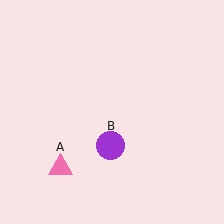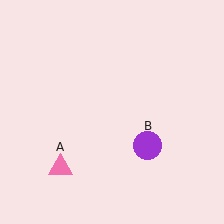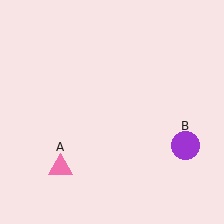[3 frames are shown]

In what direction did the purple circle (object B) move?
The purple circle (object B) moved right.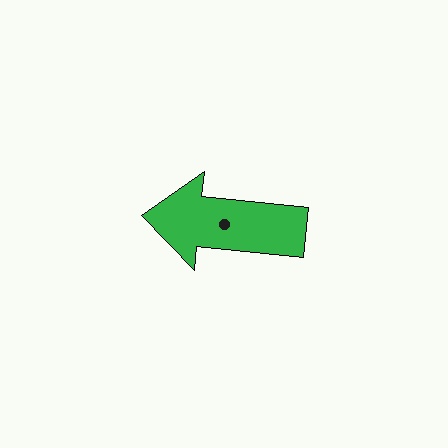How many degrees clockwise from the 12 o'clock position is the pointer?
Approximately 276 degrees.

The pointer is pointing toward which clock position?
Roughly 9 o'clock.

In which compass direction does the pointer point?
West.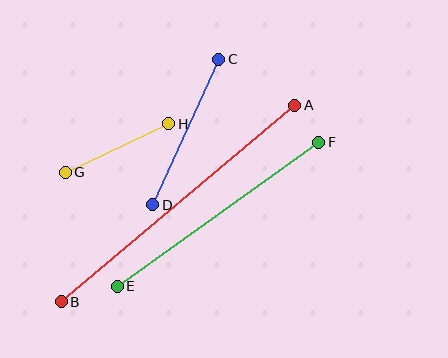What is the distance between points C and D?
The distance is approximately 160 pixels.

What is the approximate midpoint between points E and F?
The midpoint is at approximately (218, 214) pixels.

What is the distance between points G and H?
The distance is approximately 114 pixels.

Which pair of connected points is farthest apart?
Points A and B are farthest apart.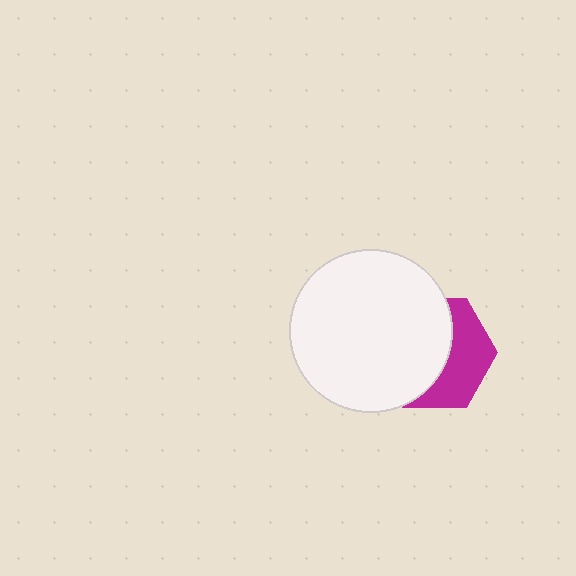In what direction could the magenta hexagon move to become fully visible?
The magenta hexagon could move right. That would shift it out from behind the white circle entirely.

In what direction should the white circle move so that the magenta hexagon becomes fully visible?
The white circle should move left. That is the shortest direction to clear the overlap and leave the magenta hexagon fully visible.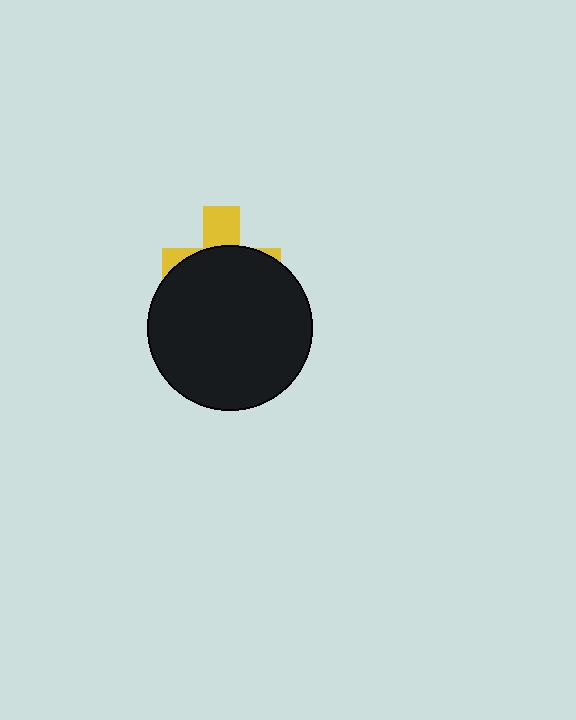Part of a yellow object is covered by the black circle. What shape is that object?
It is a cross.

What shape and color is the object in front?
The object in front is a black circle.